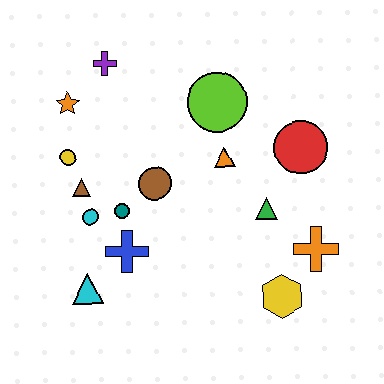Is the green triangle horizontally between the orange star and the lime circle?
No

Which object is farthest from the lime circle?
The cyan triangle is farthest from the lime circle.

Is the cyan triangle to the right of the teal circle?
No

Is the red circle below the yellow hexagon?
No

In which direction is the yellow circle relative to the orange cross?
The yellow circle is to the left of the orange cross.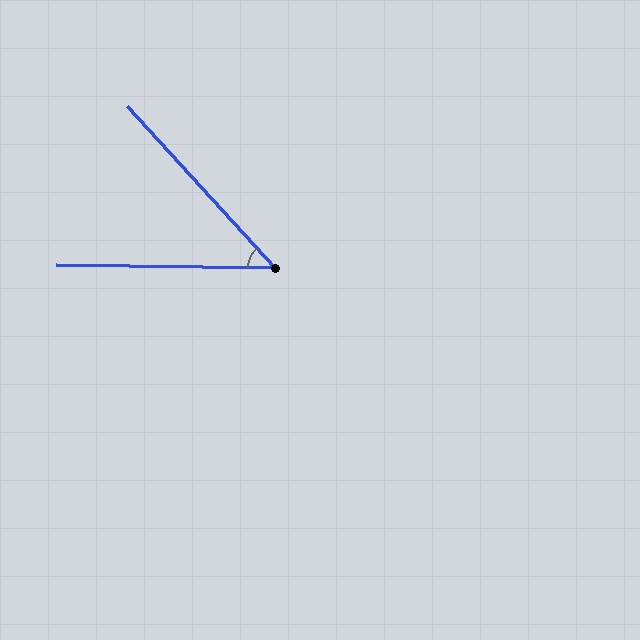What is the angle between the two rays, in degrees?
Approximately 47 degrees.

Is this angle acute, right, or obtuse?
It is acute.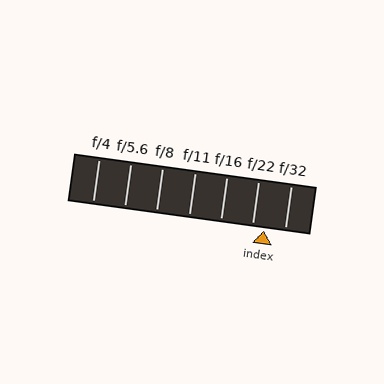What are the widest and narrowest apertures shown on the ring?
The widest aperture shown is f/4 and the narrowest is f/32.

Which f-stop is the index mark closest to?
The index mark is closest to f/22.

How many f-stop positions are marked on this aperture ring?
There are 7 f-stop positions marked.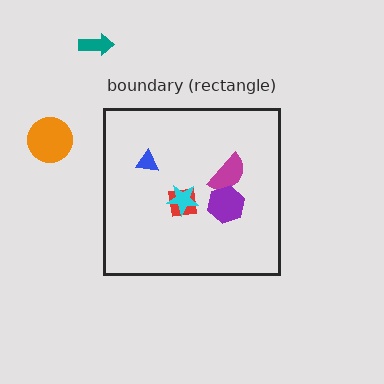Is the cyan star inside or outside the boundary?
Inside.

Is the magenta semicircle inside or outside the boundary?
Inside.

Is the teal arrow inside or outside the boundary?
Outside.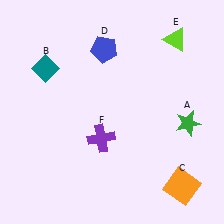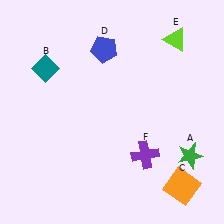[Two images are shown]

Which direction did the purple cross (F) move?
The purple cross (F) moved right.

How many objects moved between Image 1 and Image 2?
2 objects moved between the two images.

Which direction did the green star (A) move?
The green star (A) moved down.